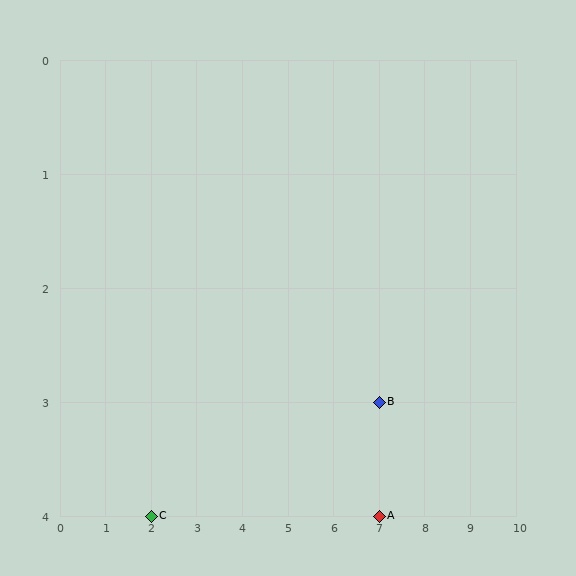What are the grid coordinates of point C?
Point C is at grid coordinates (2, 4).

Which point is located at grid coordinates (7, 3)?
Point B is at (7, 3).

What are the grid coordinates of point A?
Point A is at grid coordinates (7, 4).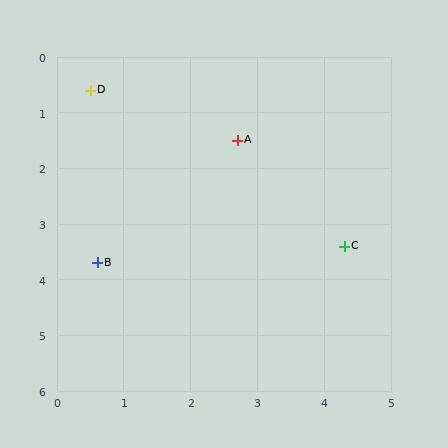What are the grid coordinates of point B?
Point B is at approximately (0.6, 3.7).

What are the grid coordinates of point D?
Point D is at approximately (0.5, 0.6).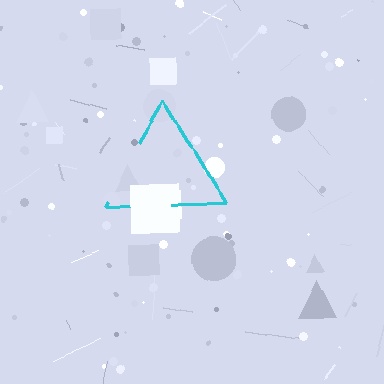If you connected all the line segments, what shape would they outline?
They would outline a triangle.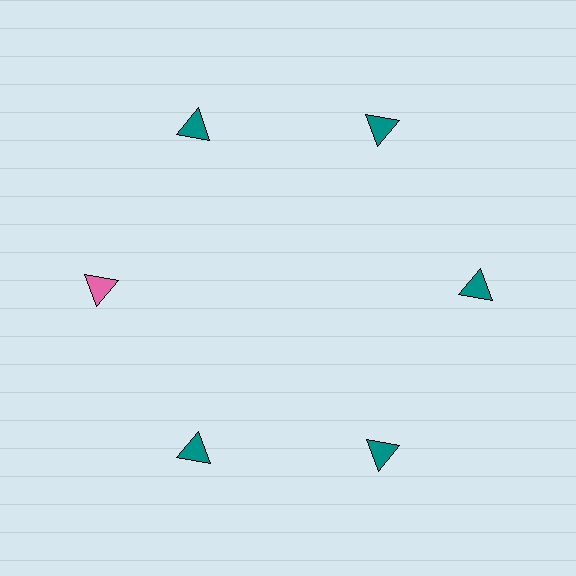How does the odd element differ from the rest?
It has a different color: pink instead of teal.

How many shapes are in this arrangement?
There are 6 shapes arranged in a ring pattern.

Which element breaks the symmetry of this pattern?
The pink triangle at roughly the 9 o'clock position breaks the symmetry. All other shapes are teal triangles.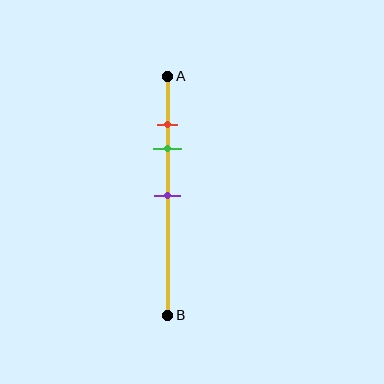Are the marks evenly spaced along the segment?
No, the marks are not evenly spaced.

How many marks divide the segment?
There are 3 marks dividing the segment.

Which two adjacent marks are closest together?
The red and green marks are the closest adjacent pair.